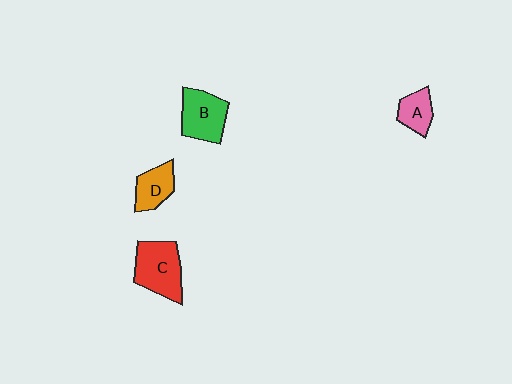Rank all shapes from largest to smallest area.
From largest to smallest: C (red), B (green), D (orange), A (pink).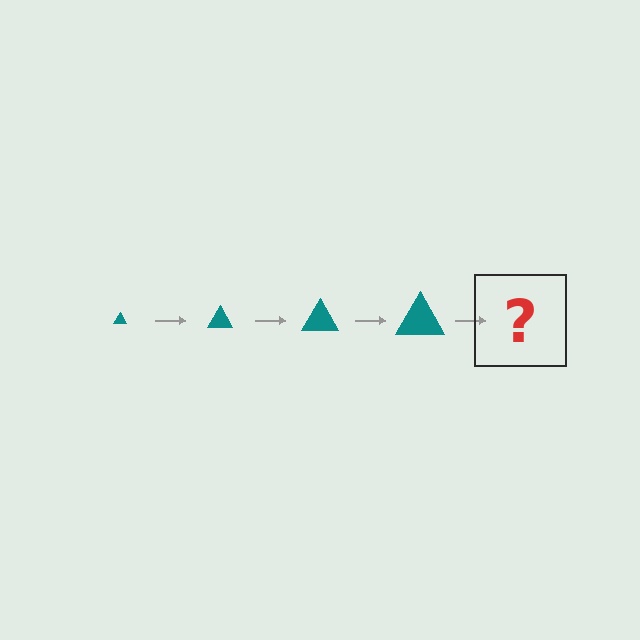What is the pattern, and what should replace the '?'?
The pattern is that the triangle gets progressively larger each step. The '?' should be a teal triangle, larger than the previous one.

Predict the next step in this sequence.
The next step is a teal triangle, larger than the previous one.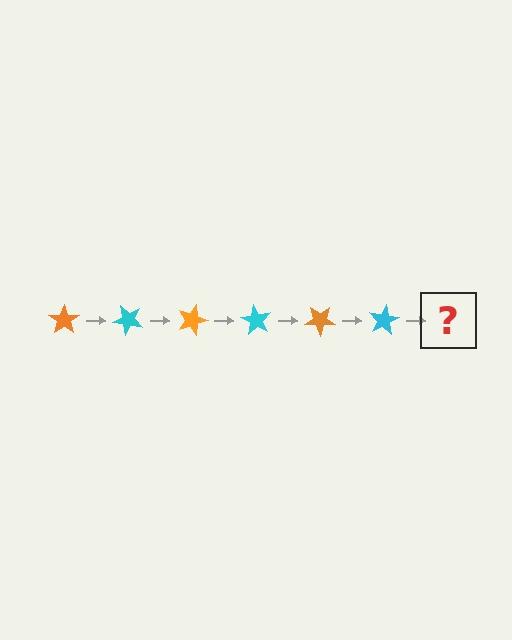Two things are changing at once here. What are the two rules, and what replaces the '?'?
The two rules are that it rotates 45 degrees each step and the color cycles through orange and cyan. The '?' should be an orange star, rotated 270 degrees from the start.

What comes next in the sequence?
The next element should be an orange star, rotated 270 degrees from the start.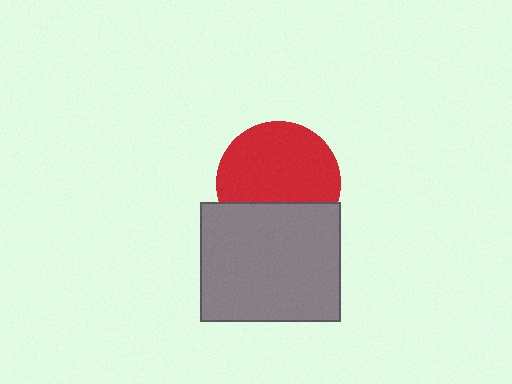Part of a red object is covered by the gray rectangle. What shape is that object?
It is a circle.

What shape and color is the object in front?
The object in front is a gray rectangle.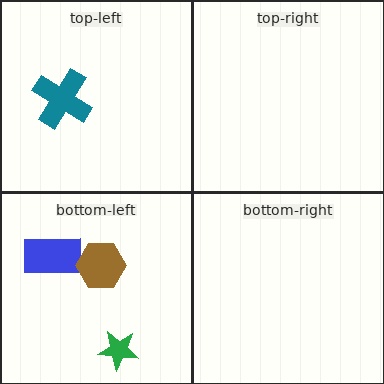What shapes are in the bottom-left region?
The blue rectangle, the brown hexagon, the green star.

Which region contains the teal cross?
The top-left region.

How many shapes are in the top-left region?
1.